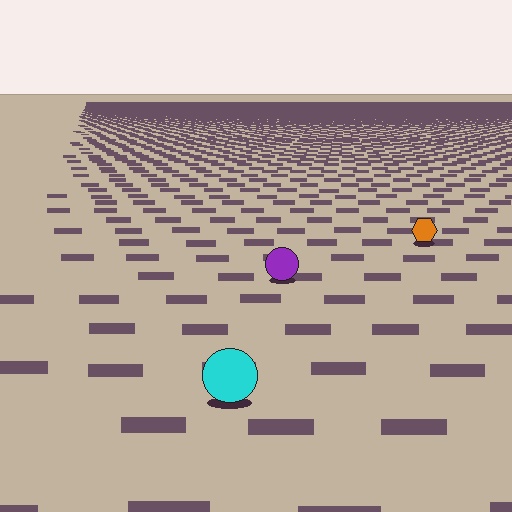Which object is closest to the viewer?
The cyan circle is closest. The texture marks near it are larger and more spread out.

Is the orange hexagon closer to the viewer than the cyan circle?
No. The cyan circle is closer — you can tell from the texture gradient: the ground texture is coarser near it.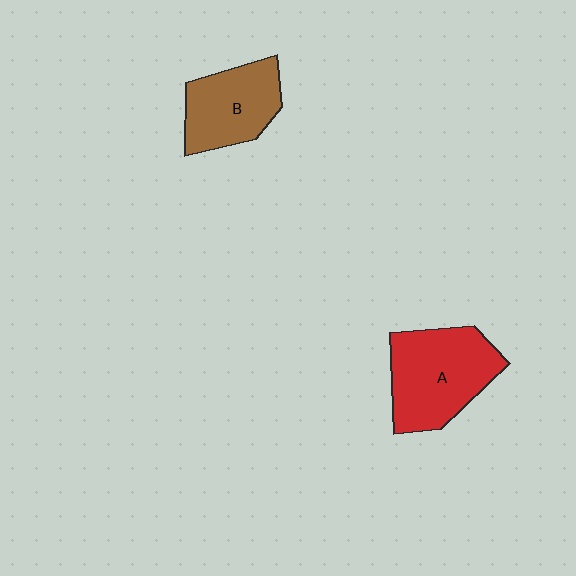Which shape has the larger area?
Shape A (red).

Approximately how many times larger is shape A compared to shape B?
Approximately 1.3 times.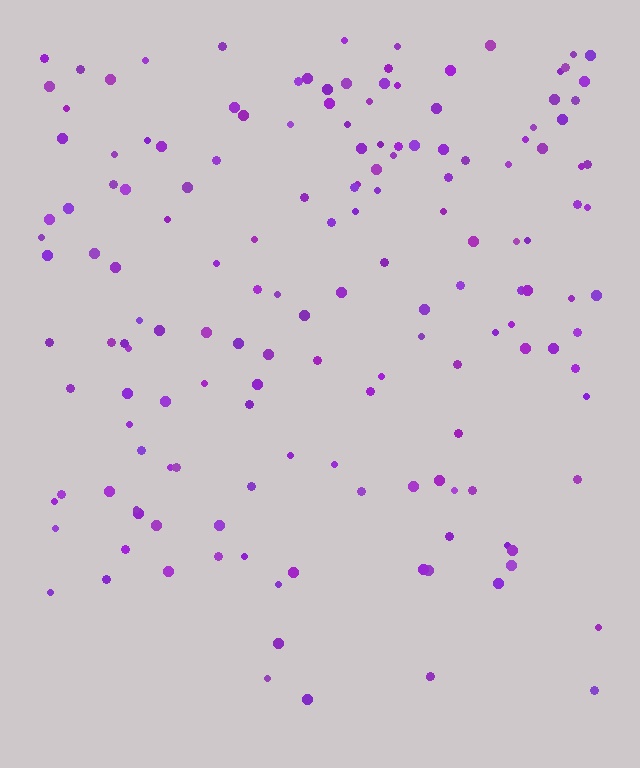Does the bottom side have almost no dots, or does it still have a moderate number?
Still a moderate number, just noticeably fewer than the top.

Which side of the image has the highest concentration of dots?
The top.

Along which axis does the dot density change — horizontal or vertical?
Vertical.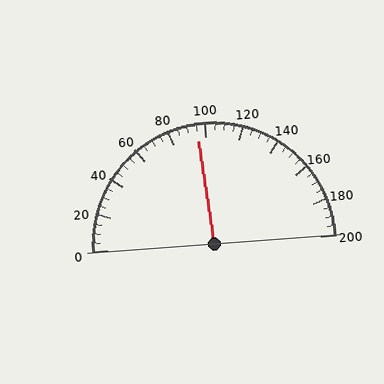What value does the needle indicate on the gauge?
The needle indicates approximately 95.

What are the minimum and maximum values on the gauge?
The gauge ranges from 0 to 200.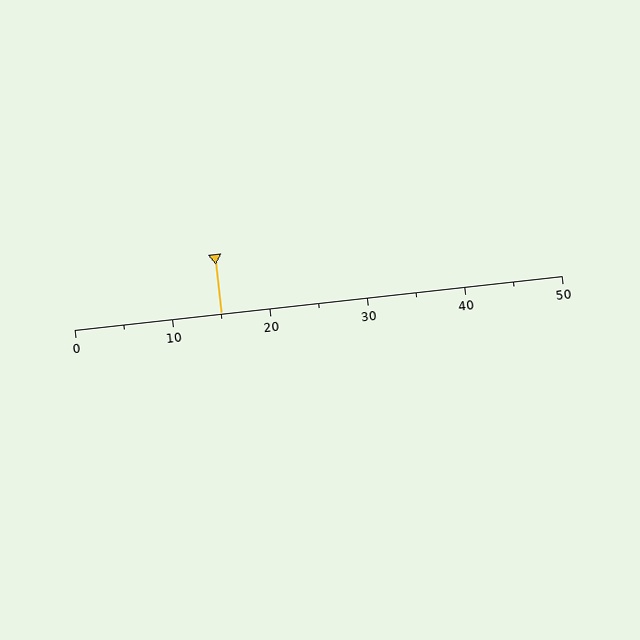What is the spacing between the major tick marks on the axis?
The major ticks are spaced 10 apart.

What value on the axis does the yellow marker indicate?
The marker indicates approximately 15.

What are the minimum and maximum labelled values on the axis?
The axis runs from 0 to 50.